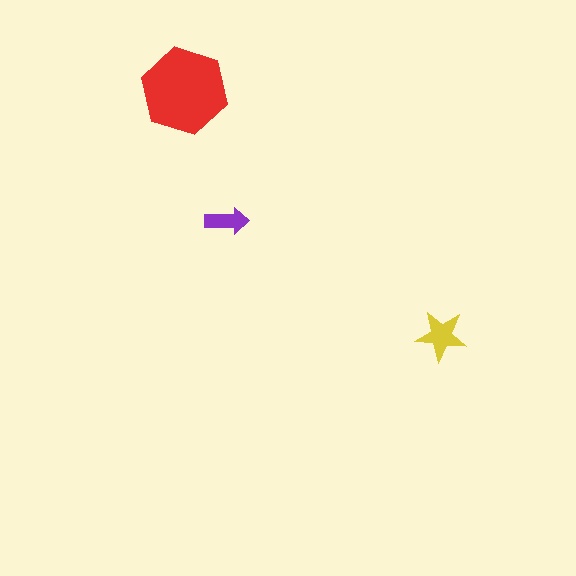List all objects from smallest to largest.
The purple arrow, the yellow star, the red hexagon.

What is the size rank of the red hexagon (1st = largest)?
1st.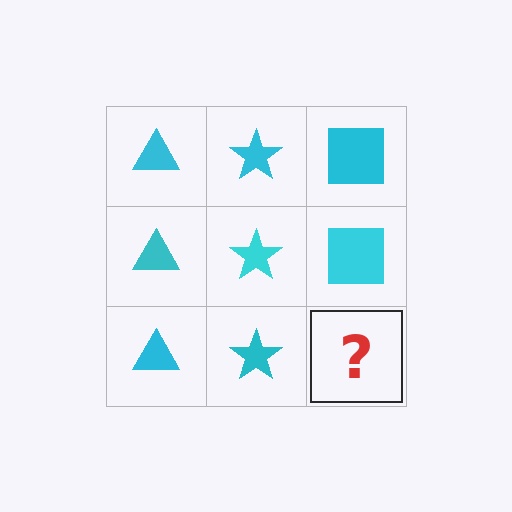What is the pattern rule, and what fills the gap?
The rule is that each column has a consistent shape. The gap should be filled with a cyan square.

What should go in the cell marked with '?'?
The missing cell should contain a cyan square.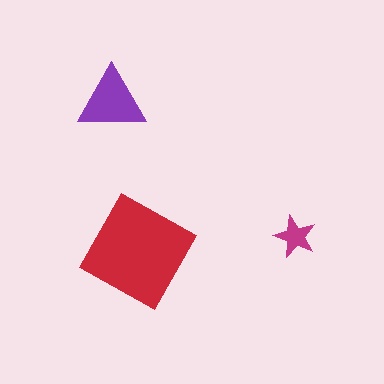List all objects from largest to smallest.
The red diamond, the purple triangle, the magenta star.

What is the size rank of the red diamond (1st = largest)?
1st.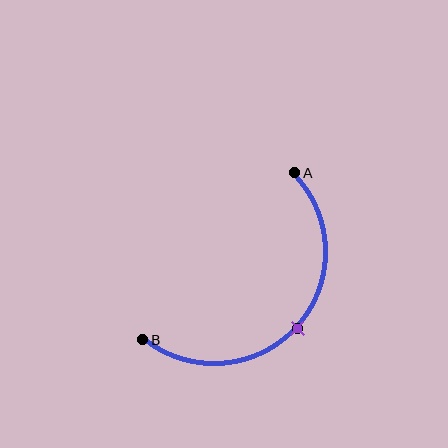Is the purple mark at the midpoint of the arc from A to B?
Yes. The purple mark lies on the arc at equal arc-length from both A and B — it is the arc midpoint.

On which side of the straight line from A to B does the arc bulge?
The arc bulges below and to the right of the straight line connecting A and B.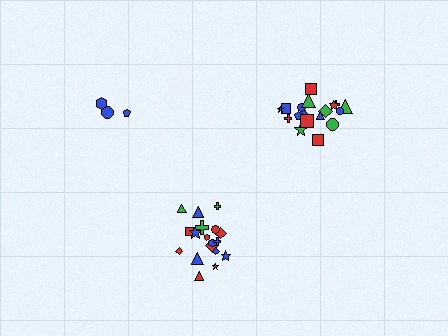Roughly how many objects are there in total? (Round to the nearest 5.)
Roughly 40 objects in total.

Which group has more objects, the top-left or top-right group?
The top-right group.